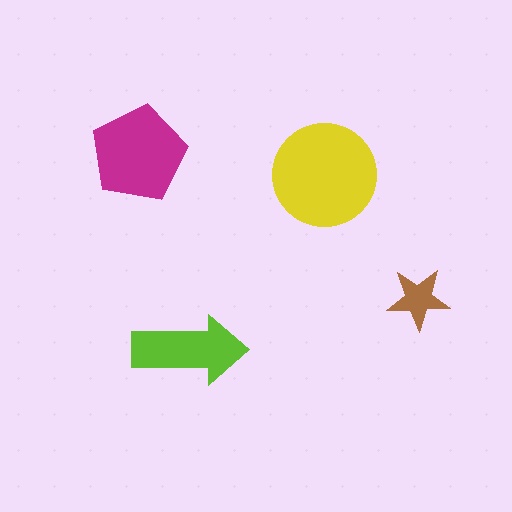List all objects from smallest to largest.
The brown star, the lime arrow, the magenta pentagon, the yellow circle.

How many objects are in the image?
There are 4 objects in the image.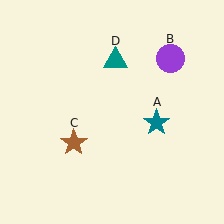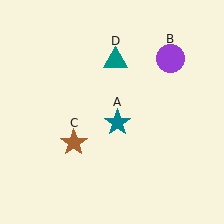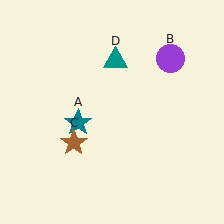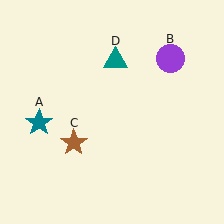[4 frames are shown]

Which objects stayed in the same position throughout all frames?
Purple circle (object B) and brown star (object C) and teal triangle (object D) remained stationary.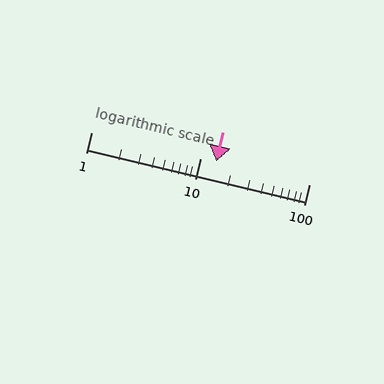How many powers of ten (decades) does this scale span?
The scale spans 2 decades, from 1 to 100.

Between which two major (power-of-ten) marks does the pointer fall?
The pointer is between 10 and 100.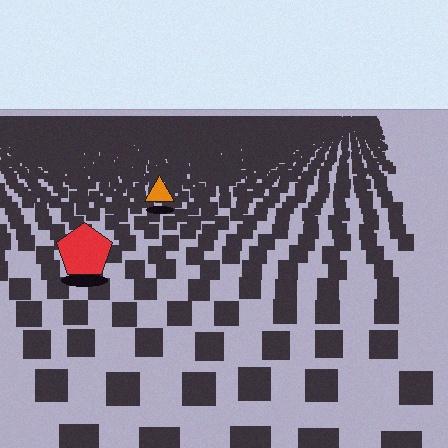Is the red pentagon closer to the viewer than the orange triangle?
Yes. The red pentagon is closer — you can tell from the texture gradient: the ground texture is coarser near it.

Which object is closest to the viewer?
The red pentagon is closest. The texture marks near it are larger and more spread out.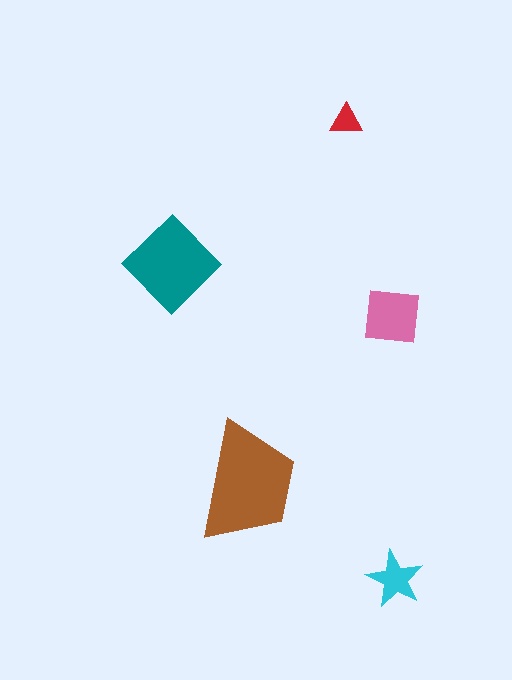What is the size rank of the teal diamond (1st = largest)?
2nd.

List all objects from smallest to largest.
The red triangle, the cyan star, the pink square, the teal diamond, the brown trapezoid.